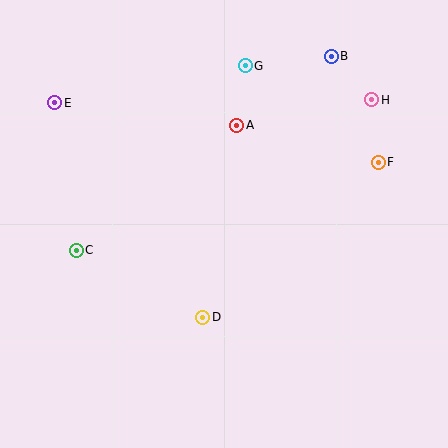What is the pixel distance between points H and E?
The distance between H and E is 317 pixels.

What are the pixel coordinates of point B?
Point B is at (331, 56).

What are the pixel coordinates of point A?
Point A is at (237, 125).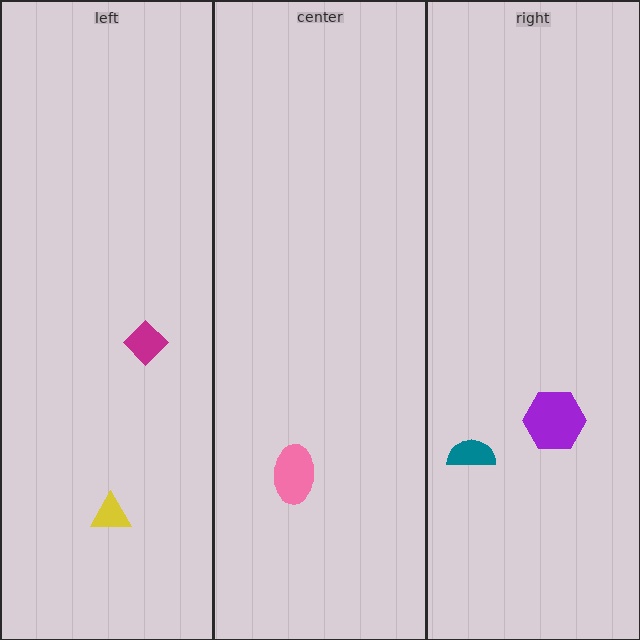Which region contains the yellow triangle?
The left region.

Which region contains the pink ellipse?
The center region.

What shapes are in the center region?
The pink ellipse.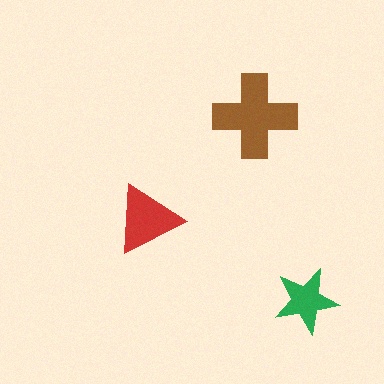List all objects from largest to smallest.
The brown cross, the red triangle, the green star.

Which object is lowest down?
The green star is bottommost.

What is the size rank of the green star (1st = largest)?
3rd.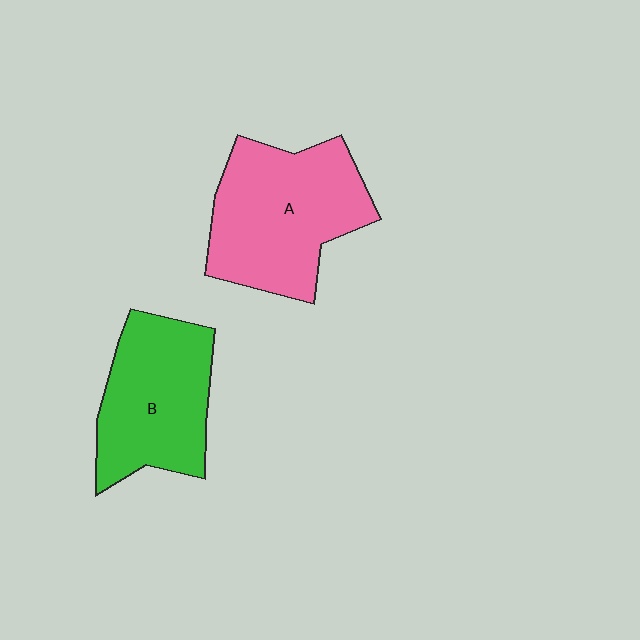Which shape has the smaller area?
Shape B (green).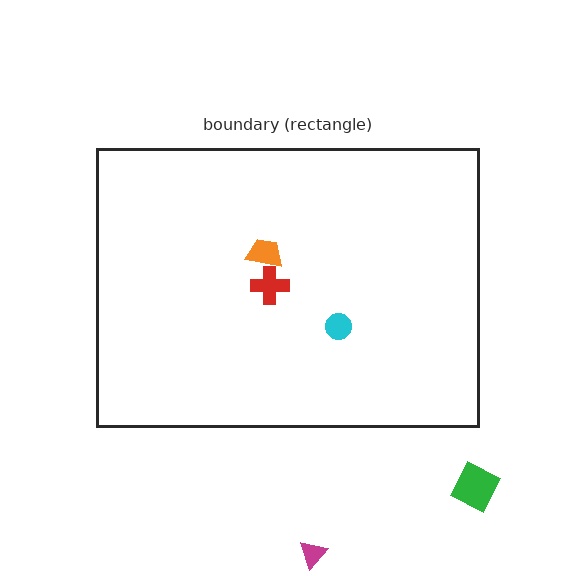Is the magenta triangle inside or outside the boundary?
Outside.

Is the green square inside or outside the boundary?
Outside.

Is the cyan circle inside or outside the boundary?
Inside.